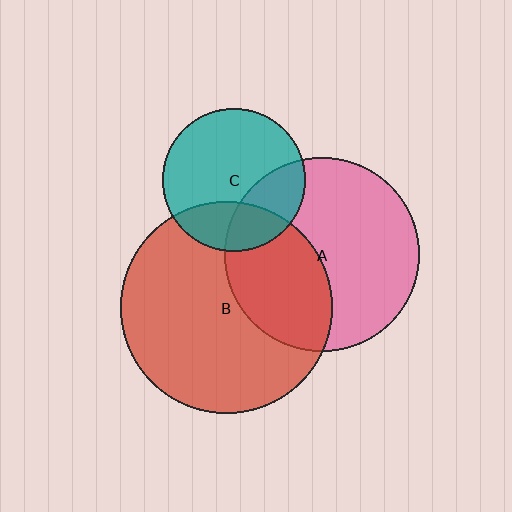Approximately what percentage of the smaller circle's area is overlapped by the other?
Approximately 25%.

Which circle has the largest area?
Circle B (red).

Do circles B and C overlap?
Yes.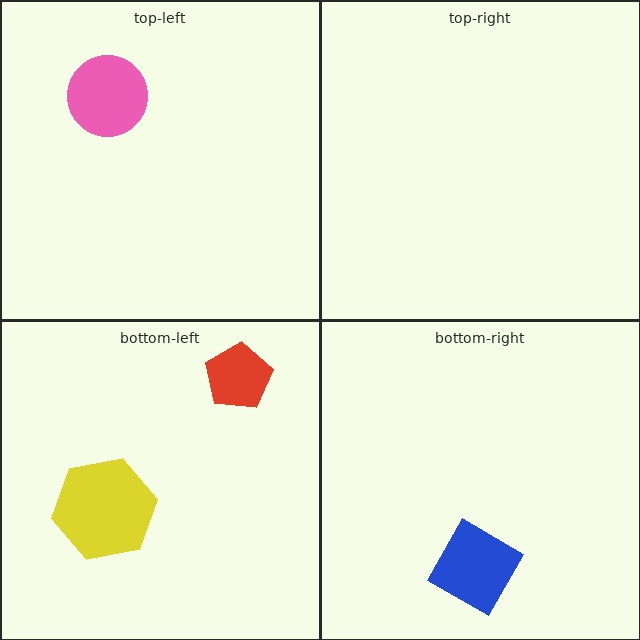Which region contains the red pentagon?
The bottom-left region.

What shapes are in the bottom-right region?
The blue diamond.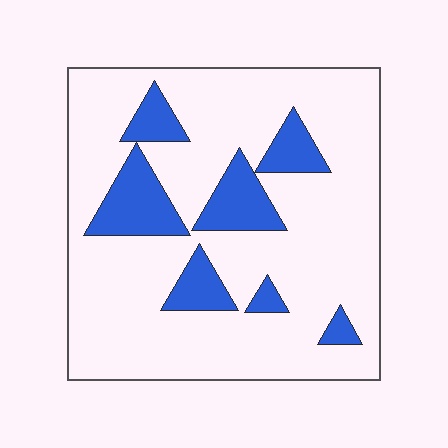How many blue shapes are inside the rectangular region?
7.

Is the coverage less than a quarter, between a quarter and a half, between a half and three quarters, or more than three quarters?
Less than a quarter.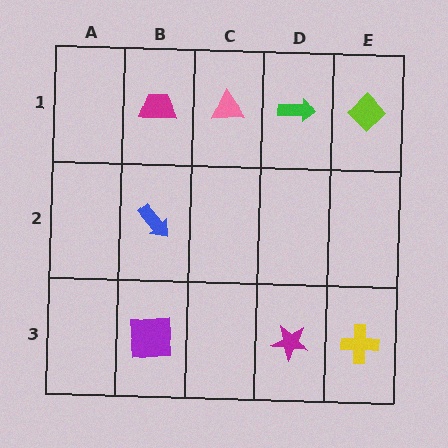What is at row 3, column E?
A yellow cross.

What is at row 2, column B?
A blue arrow.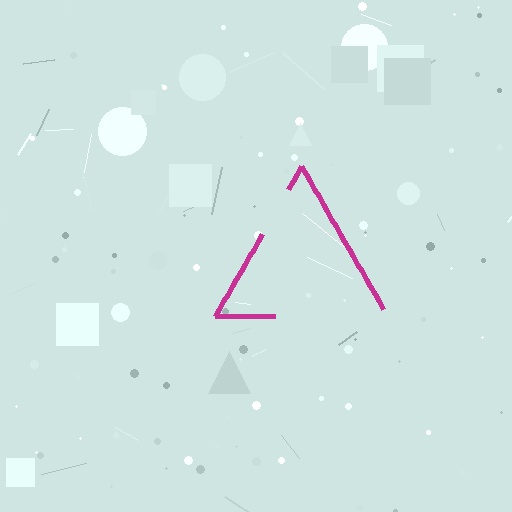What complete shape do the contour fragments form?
The contour fragments form a triangle.